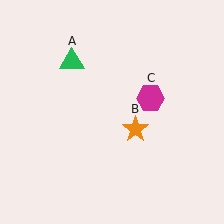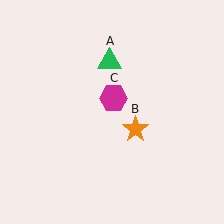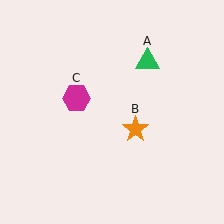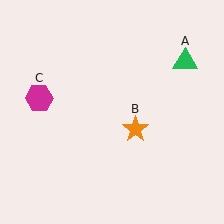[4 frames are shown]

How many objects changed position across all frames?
2 objects changed position: green triangle (object A), magenta hexagon (object C).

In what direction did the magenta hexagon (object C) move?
The magenta hexagon (object C) moved left.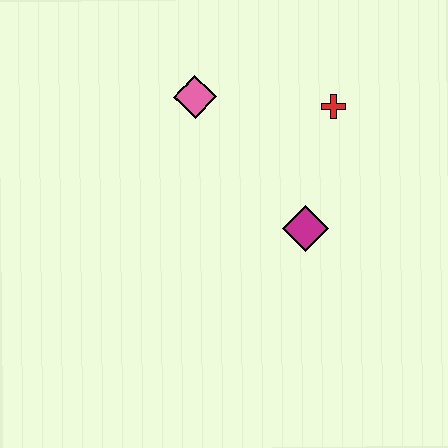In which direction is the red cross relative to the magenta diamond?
The red cross is above the magenta diamond.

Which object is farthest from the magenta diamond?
The pink diamond is farthest from the magenta diamond.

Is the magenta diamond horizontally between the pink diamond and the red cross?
Yes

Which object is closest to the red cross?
The magenta diamond is closest to the red cross.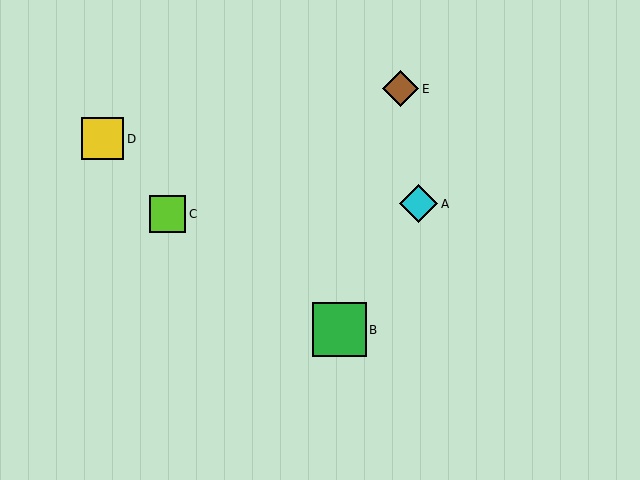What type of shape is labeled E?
Shape E is a brown diamond.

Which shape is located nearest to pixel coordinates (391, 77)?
The brown diamond (labeled E) at (401, 89) is nearest to that location.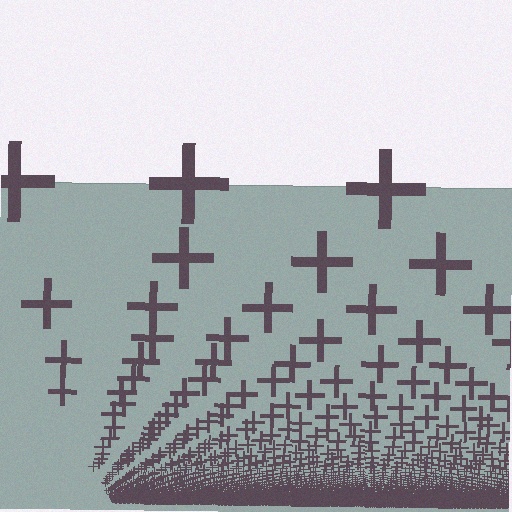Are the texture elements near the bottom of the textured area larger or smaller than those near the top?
Smaller. The gradient is inverted — elements near the bottom are smaller and denser.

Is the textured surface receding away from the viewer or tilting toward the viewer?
The surface appears to tilt toward the viewer. Texture elements get larger and sparser toward the top.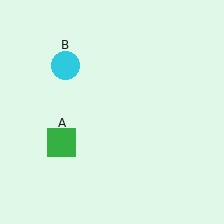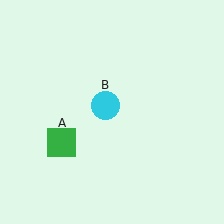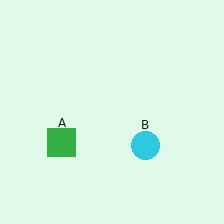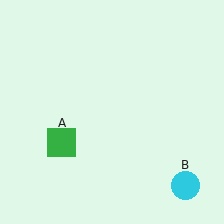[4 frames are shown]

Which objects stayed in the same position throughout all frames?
Green square (object A) remained stationary.